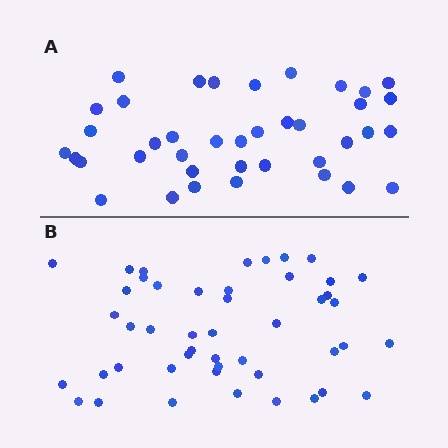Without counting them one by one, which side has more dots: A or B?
Region B (the bottom region) has more dots.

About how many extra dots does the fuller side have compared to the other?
Region B has roughly 8 or so more dots than region A.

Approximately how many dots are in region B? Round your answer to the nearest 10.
About 50 dots. (The exact count is 47, which rounds to 50.)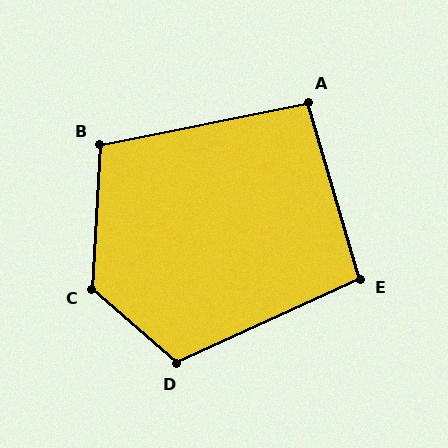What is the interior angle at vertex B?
Approximately 104 degrees (obtuse).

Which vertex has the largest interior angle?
C, at approximately 128 degrees.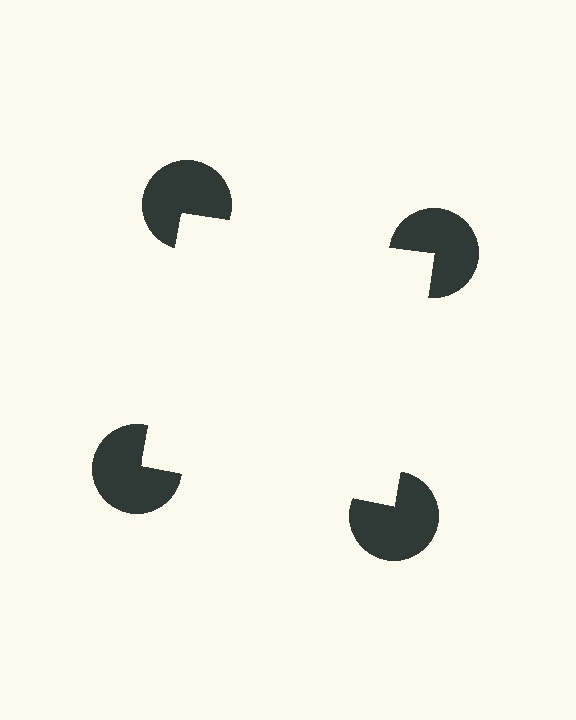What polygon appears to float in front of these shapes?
An illusory square — its edges are inferred from the aligned wedge cuts in the pac-man discs, not physically drawn.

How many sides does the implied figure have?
4 sides.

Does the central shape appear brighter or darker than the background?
It typically appears slightly brighter than the background, even though no actual brightness change is drawn.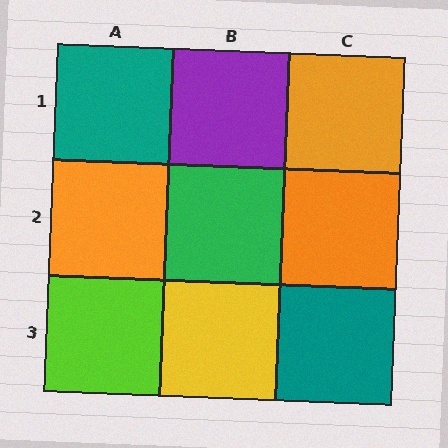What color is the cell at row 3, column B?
Yellow.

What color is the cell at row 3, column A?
Lime.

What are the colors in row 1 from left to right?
Teal, purple, orange.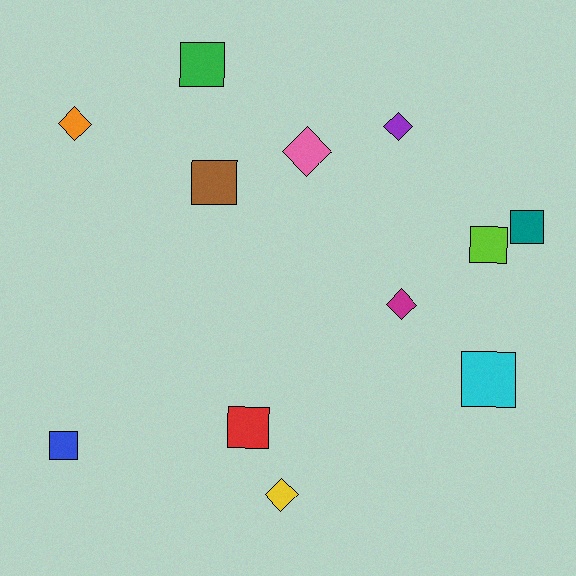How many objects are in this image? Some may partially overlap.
There are 12 objects.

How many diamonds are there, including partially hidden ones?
There are 5 diamonds.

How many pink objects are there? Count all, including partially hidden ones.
There is 1 pink object.